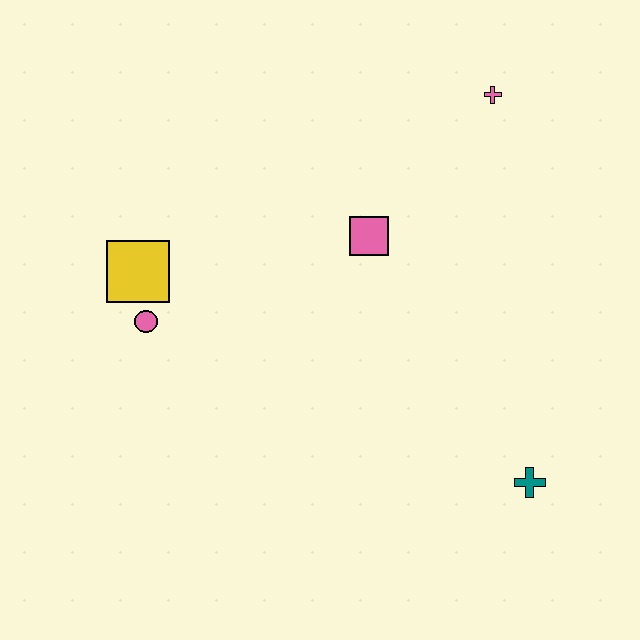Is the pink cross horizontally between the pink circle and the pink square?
No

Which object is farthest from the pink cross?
The pink circle is farthest from the pink cross.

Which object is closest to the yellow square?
The pink circle is closest to the yellow square.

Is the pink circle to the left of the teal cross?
Yes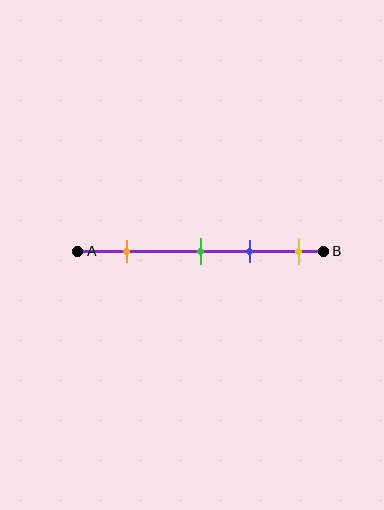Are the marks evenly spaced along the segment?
No, the marks are not evenly spaced.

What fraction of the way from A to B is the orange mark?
The orange mark is approximately 20% (0.2) of the way from A to B.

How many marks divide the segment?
There are 4 marks dividing the segment.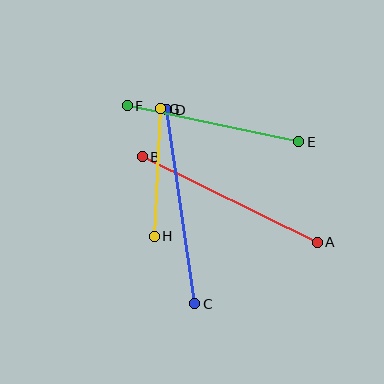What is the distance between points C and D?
The distance is approximately 196 pixels.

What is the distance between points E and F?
The distance is approximately 176 pixels.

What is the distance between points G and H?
The distance is approximately 128 pixels.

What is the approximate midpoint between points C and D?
The midpoint is at approximately (181, 207) pixels.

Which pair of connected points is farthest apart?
Points C and D are farthest apart.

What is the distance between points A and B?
The distance is approximately 195 pixels.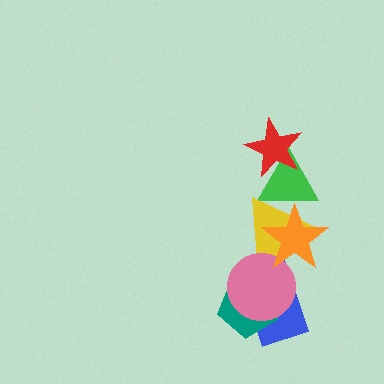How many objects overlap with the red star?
1 object overlaps with the red star.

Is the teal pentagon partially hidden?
Yes, it is partially covered by another shape.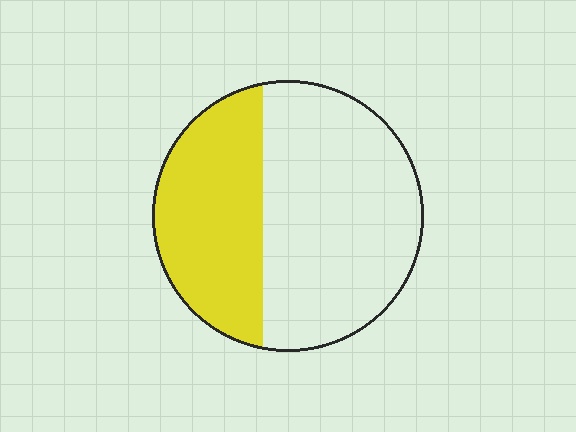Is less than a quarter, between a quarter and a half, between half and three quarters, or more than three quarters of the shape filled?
Between a quarter and a half.